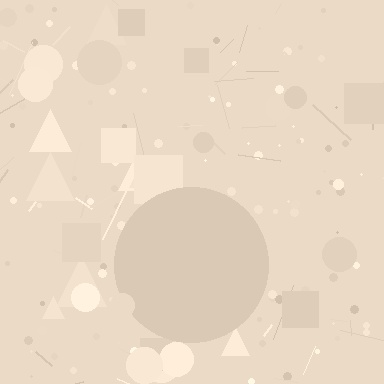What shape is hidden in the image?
A circle is hidden in the image.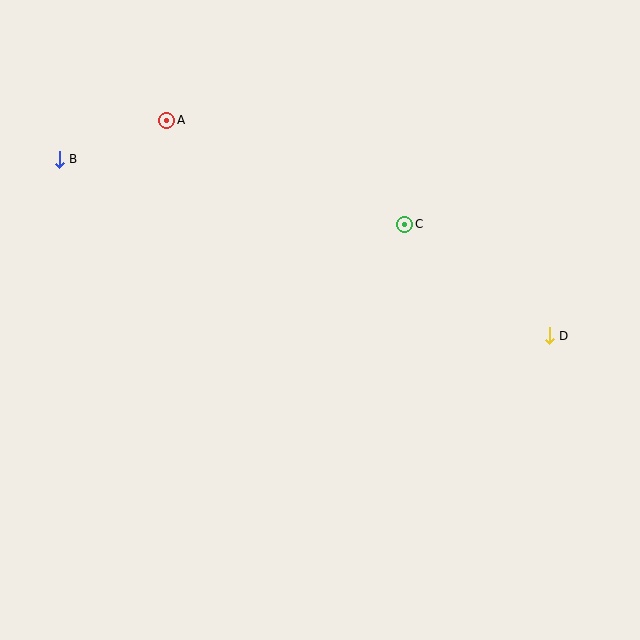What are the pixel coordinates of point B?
Point B is at (59, 159).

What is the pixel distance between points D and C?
The distance between D and C is 183 pixels.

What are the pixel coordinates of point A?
Point A is at (167, 120).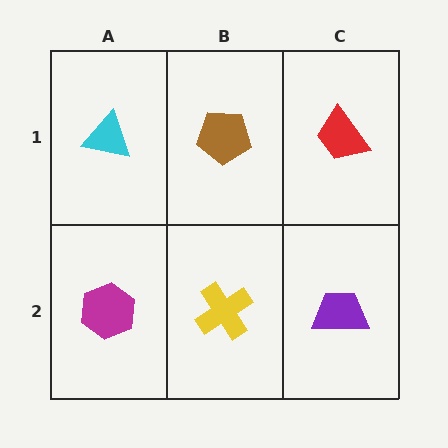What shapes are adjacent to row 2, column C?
A red trapezoid (row 1, column C), a yellow cross (row 2, column B).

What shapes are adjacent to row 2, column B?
A brown pentagon (row 1, column B), a magenta hexagon (row 2, column A), a purple trapezoid (row 2, column C).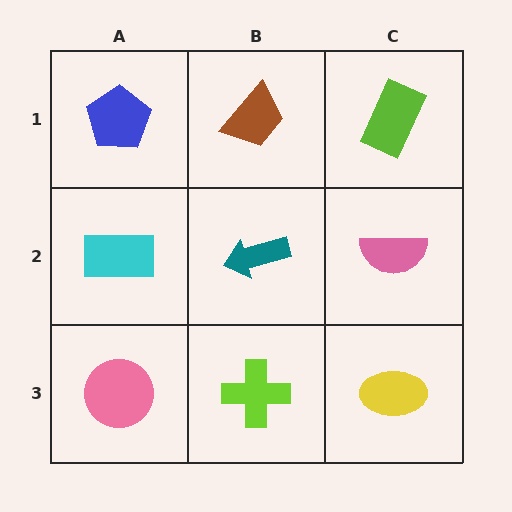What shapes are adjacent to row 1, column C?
A pink semicircle (row 2, column C), a brown trapezoid (row 1, column B).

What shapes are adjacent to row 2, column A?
A blue pentagon (row 1, column A), a pink circle (row 3, column A), a teal arrow (row 2, column B).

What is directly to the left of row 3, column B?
A pink circle.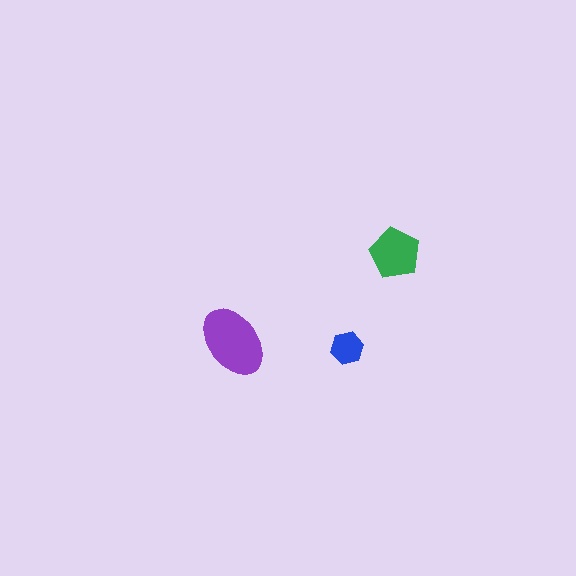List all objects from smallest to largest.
The blue hexagon, the green pentagon, the purple ellipse.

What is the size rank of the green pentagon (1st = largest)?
2nd.